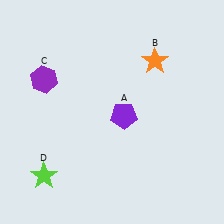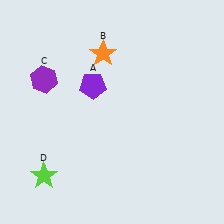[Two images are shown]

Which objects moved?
The objects that moved are: the purple pentagon (A), the orange star (B).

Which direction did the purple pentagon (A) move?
The purple pentagon (A) moved left.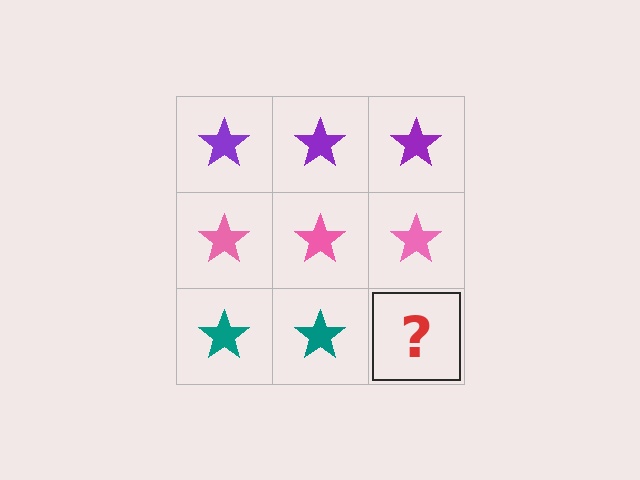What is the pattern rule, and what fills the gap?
The rule is that each row has a consistent color. The gap should be filled with a teal star.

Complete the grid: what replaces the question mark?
The question mark should be replaced with a teal star.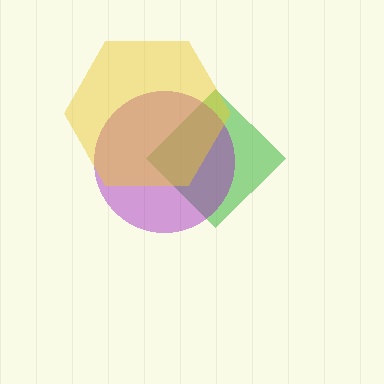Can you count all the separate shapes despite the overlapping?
Yes, there are 3 separate shapes.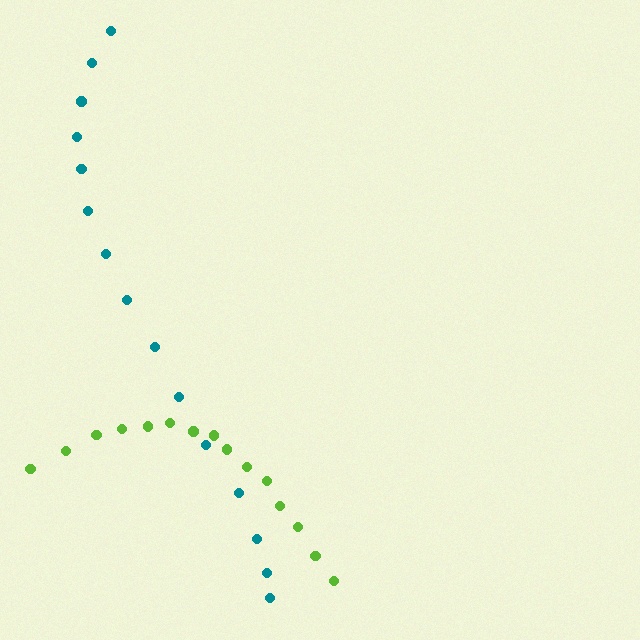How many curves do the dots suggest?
There are 2 distinct paths.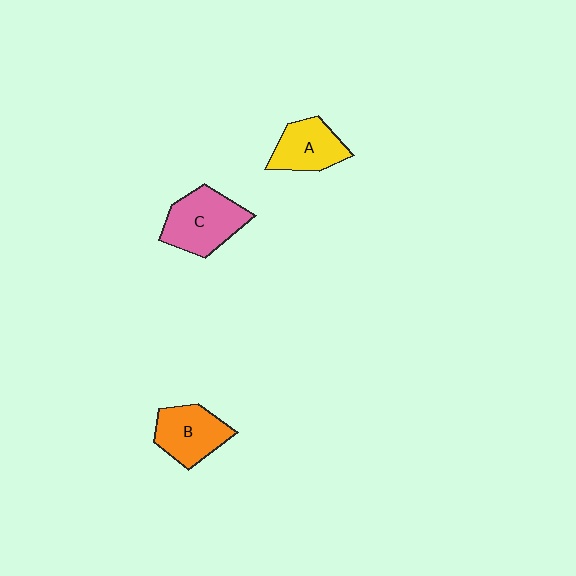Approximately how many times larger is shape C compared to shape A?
Approximately 1.3 times.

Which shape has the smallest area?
Shape A (yellow).